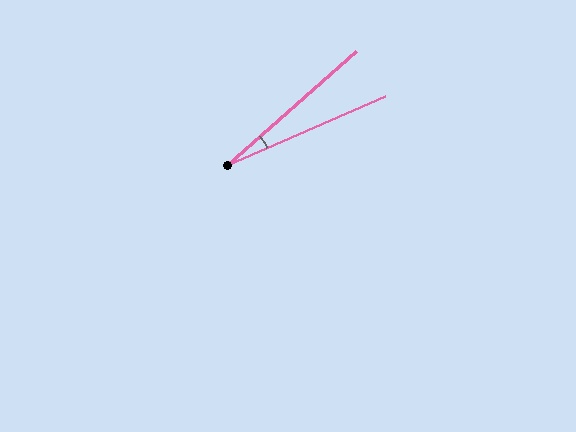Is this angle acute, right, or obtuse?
It is acute.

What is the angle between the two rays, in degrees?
Approximately 18 degrees.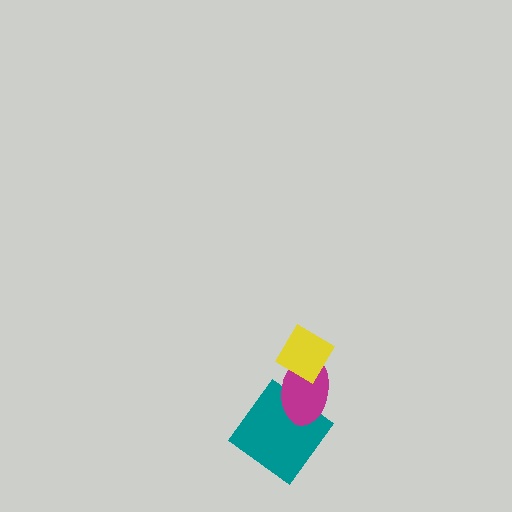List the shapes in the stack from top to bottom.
From top to bottom: the yellow diamond, the magenta ellipse, the teal diamond.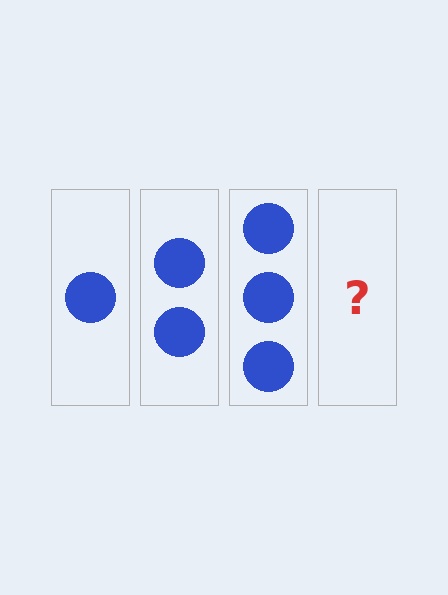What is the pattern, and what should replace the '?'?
The pattern is that each step adds one more circle. The '?' should be 4 circles.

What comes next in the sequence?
The next element should be 4 circles.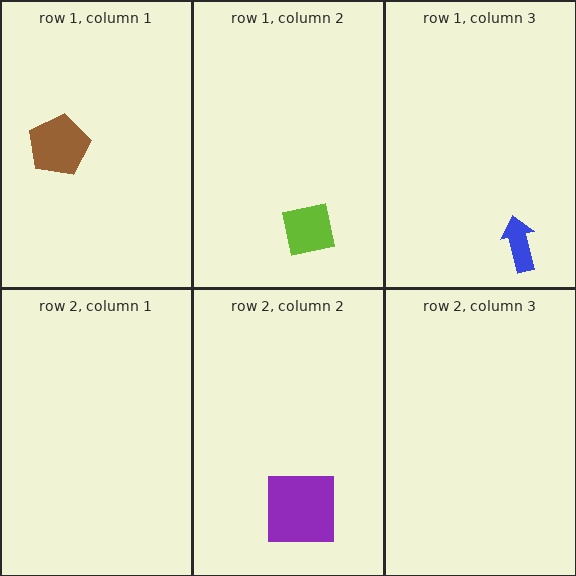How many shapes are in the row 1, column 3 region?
1.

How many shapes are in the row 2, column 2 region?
1.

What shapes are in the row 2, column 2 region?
The purple square.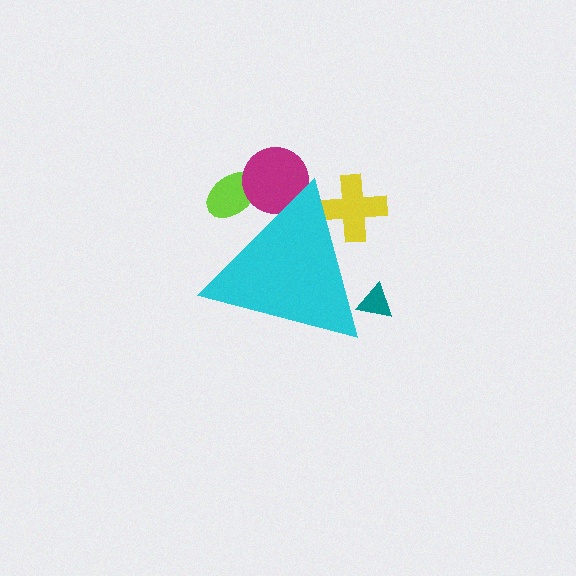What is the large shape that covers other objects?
A cyan triangle.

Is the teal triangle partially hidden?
Yes, the teal triangle is partially hidden behind the cyan triangle.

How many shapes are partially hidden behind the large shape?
4 shapes are partially hidden.